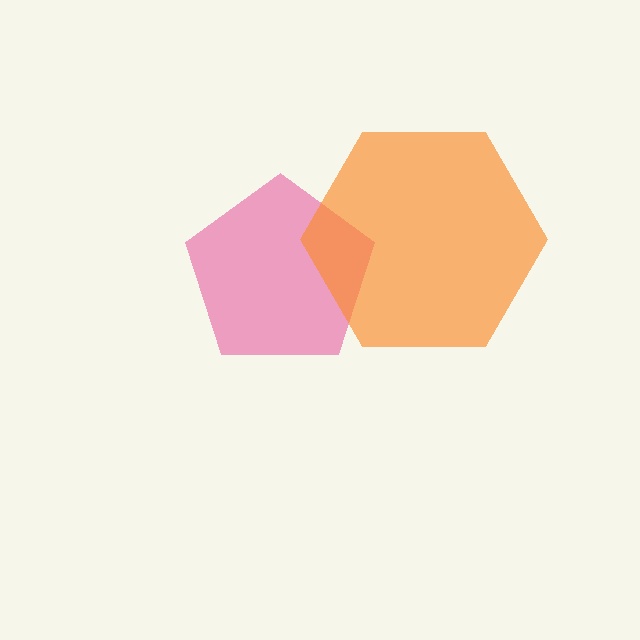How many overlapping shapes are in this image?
There are 2 overlapping shapes in the image.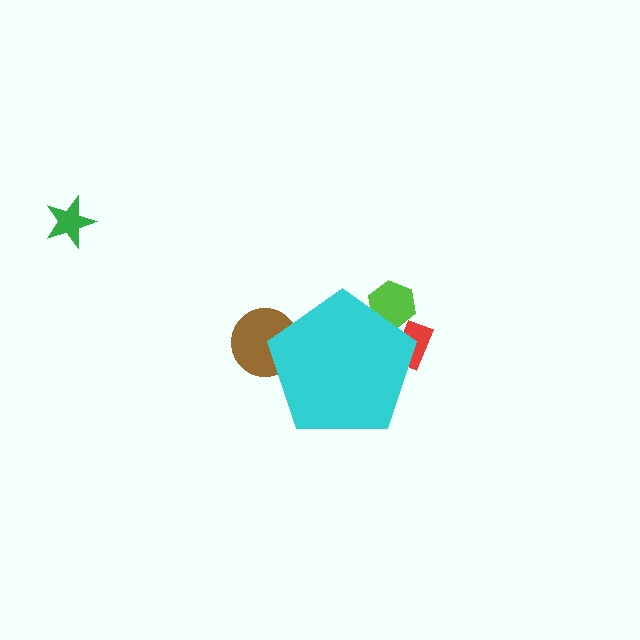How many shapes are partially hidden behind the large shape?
3 shapes are partially hidden.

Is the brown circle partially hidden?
Yes, the brown circle is partially hidden behind the cyan pentagon.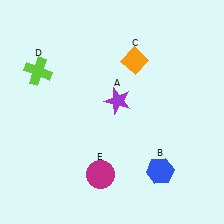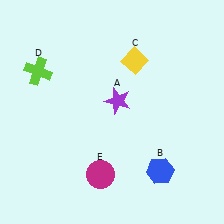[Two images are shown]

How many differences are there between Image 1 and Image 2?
There is 1 difference between the two images.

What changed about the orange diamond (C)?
In Image 1, C is orange. In Image 2, it changed to yellow.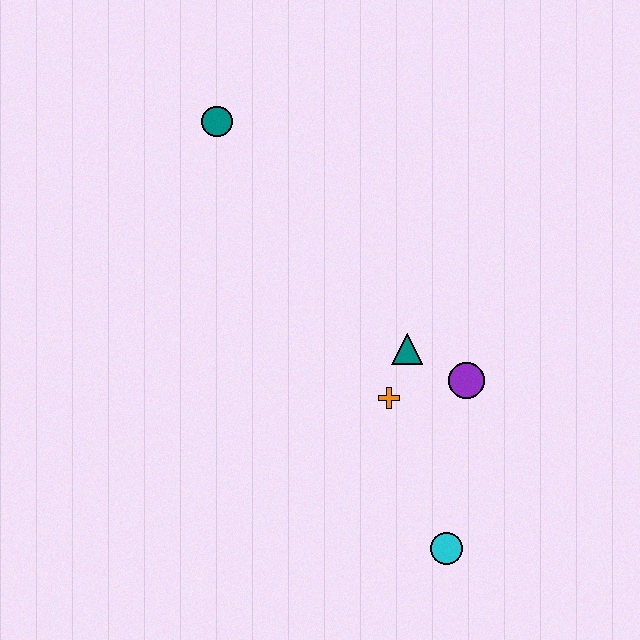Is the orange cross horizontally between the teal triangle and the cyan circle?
No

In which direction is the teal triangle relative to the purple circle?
The teal triangle is to the left of the purple circle.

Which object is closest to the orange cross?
The teal triangle is closest to the orange cross.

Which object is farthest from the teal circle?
The cyan circle is farthest from the teal circle.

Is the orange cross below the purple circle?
Yes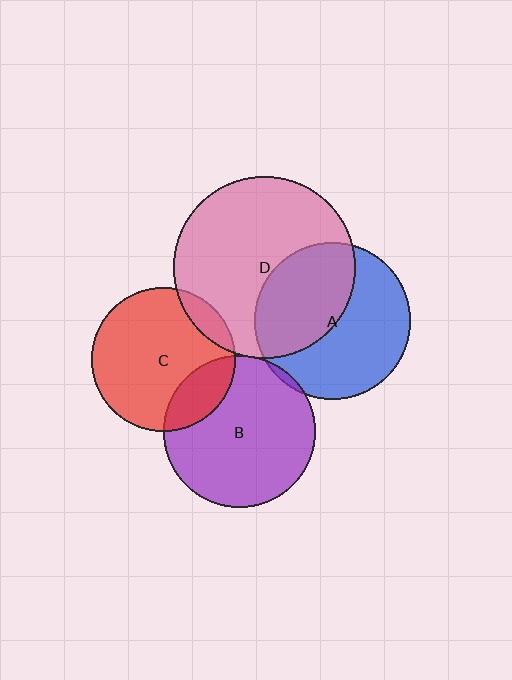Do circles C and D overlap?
Yes.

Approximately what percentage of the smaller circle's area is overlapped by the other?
Approximately 10%.